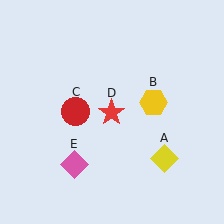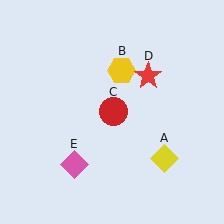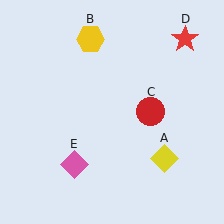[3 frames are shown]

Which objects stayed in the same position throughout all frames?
Yellow diamond (object A) and pink diamond (object E) remained stationary.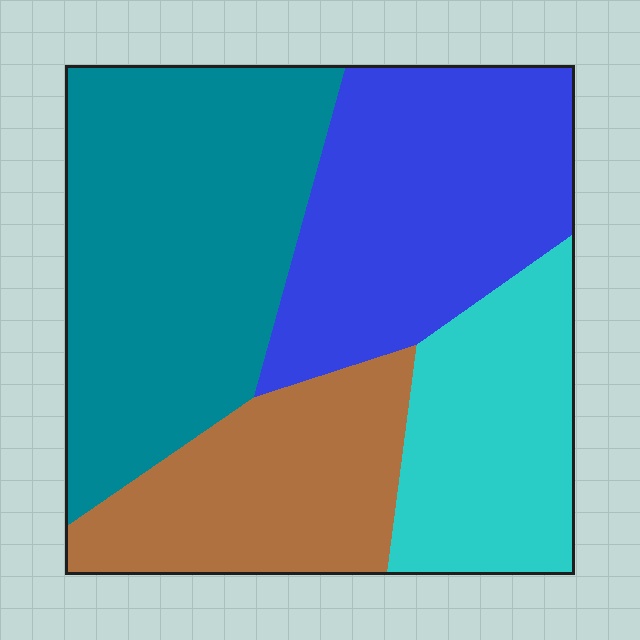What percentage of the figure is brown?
Brown covers 20% of the figure.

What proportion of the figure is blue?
Blue takes up about one quarter (1/4) of the figure.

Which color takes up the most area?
Teal, at roughly 35%.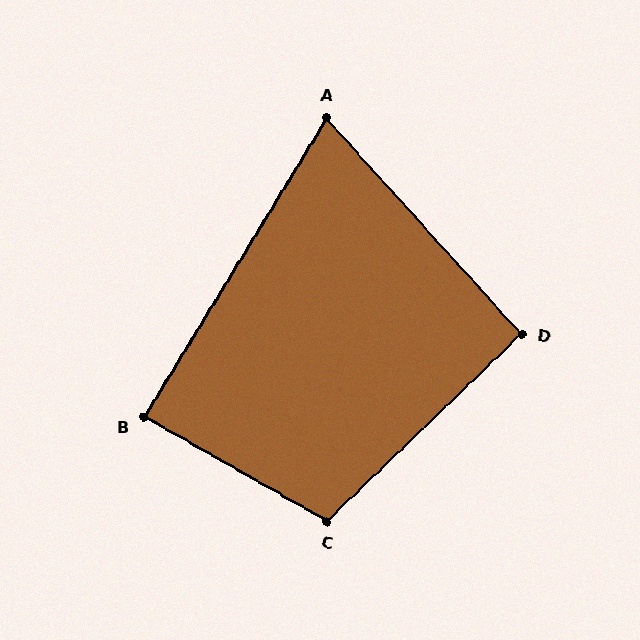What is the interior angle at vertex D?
Approximately 92 degrees (approximately right).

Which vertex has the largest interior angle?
C, at approximately 106 degrees.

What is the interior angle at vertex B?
Approximately 88 degrees (approximately right).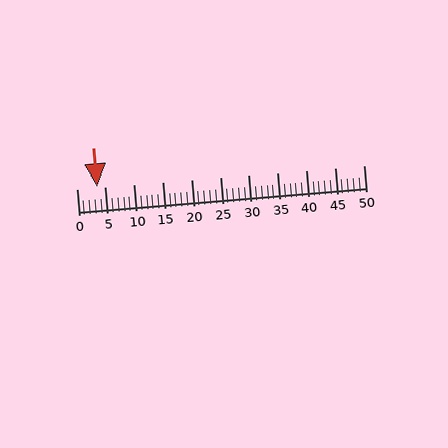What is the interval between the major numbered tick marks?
The major tick marks are spaced 5 units apart.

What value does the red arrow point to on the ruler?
The red arrow points to approximately 4.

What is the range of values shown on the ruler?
The ruler shows values from 0 to 50.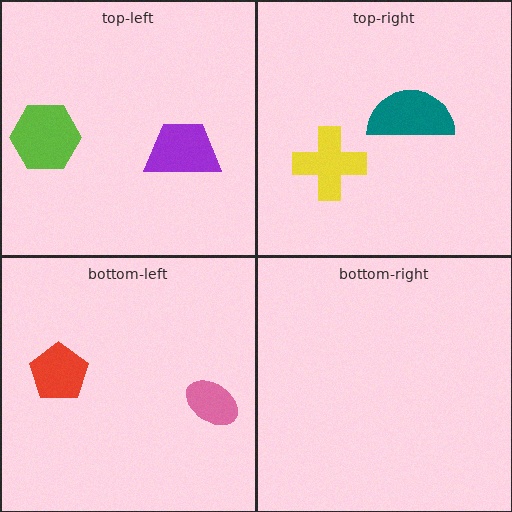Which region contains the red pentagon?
The bottom-left region.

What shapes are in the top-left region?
The purple trapezoid, the lime hexagon.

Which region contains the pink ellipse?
The bottom-left region.